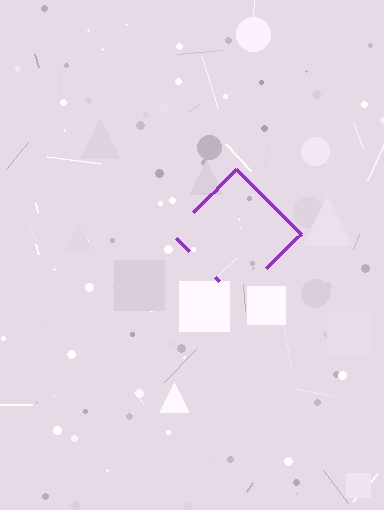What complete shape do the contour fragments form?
The contour fragments form a diamond.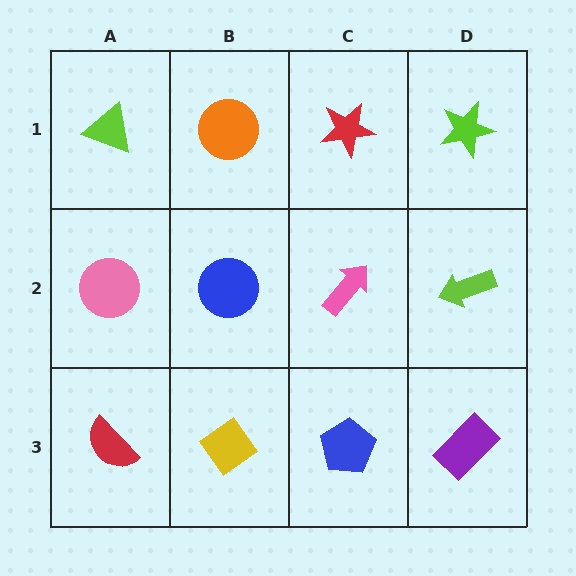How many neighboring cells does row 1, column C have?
3.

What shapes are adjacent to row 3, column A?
A pink circle (row 2, column A), a yellow diamond (row 3, column B).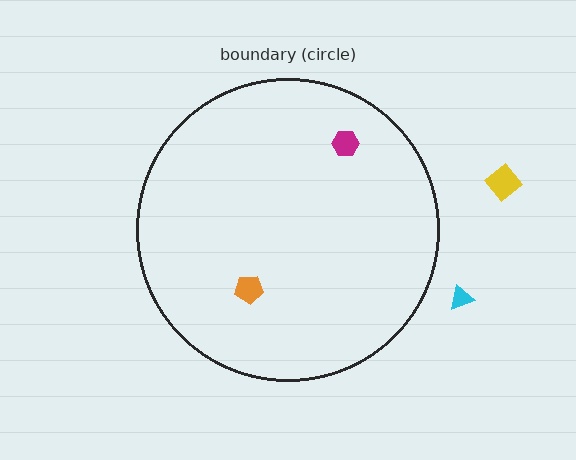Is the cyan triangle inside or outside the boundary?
Outside.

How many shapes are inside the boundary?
2 inside, 2 outside.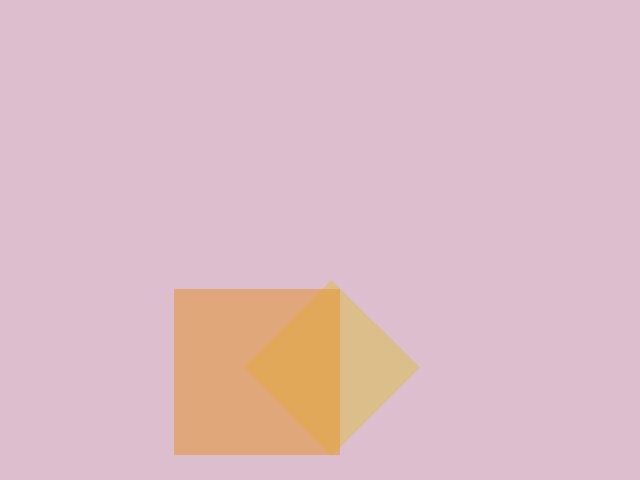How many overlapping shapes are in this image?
There are 2 overlapping shapes in the image.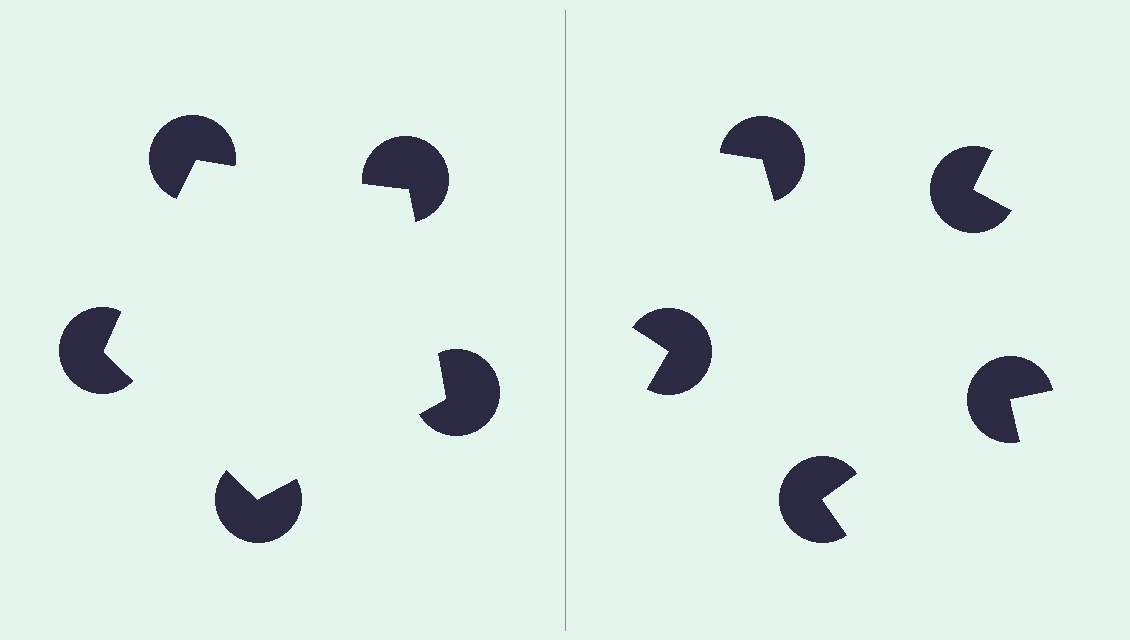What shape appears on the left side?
An illusory pentagon.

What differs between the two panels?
The pac-man discs are positioned identically on both sides; only the wedge orientations differ. On the left they align to a pentagon; on the right they are misaligned.